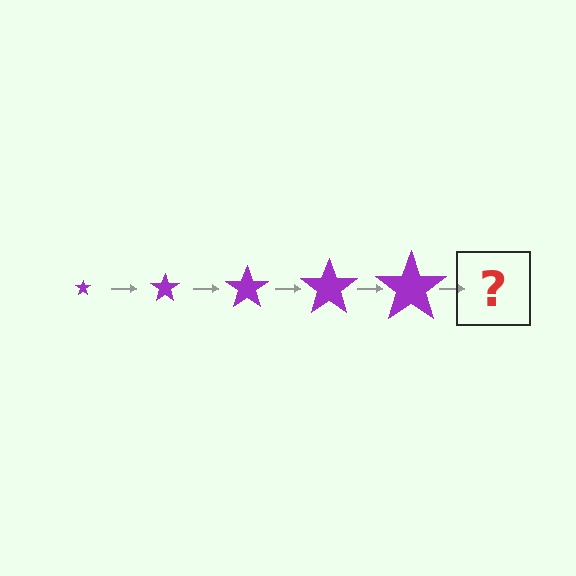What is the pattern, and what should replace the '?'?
The pattern is that the star gets progressively larger each step. The '?' should be a purple star, larger than the previous one.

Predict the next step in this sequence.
The next step is a purple star, larger than the previous one.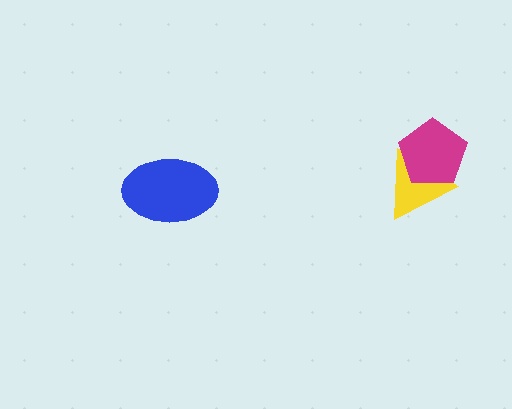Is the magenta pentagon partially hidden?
No, no other shape covers it.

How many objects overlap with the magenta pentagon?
1 object overlaps with the magenta pentagon.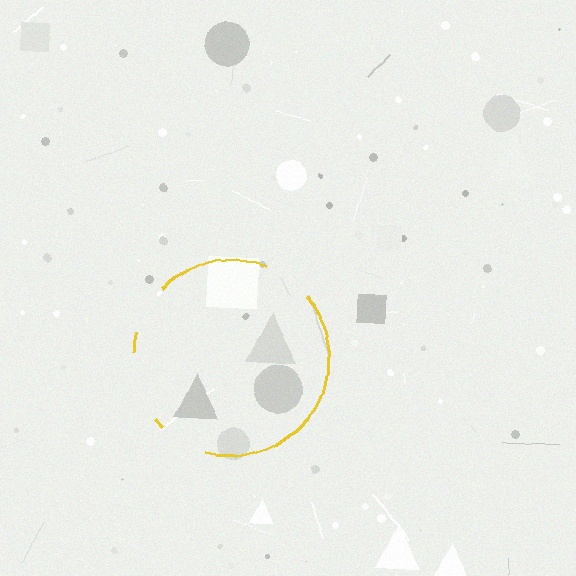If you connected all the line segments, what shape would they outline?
They would outline a circle.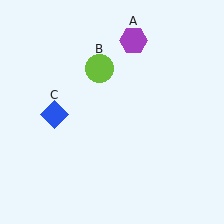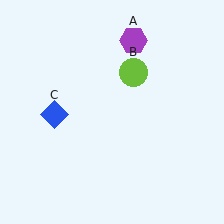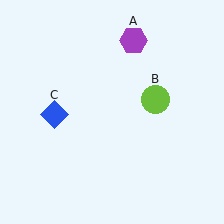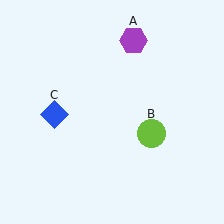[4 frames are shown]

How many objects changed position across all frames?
1 object changed position: lime circle (object B).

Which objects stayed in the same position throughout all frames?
Purple hexagon (object A) and blue diamond (object C) remained stationary.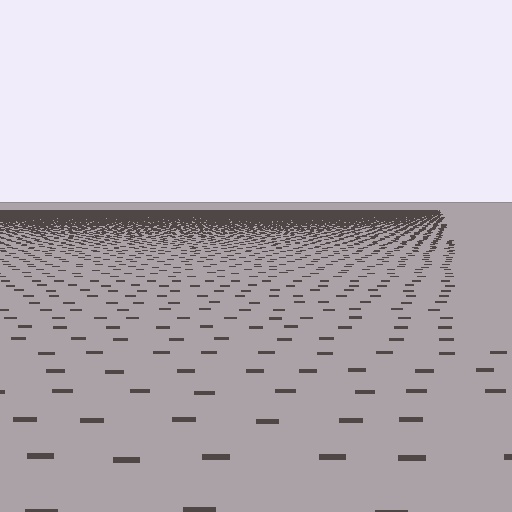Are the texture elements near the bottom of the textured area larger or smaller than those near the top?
Larger. Near the bottom, elements are closer to the viewer and appear at a bigger on-screen size.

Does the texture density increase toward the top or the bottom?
Density increases toward the top.